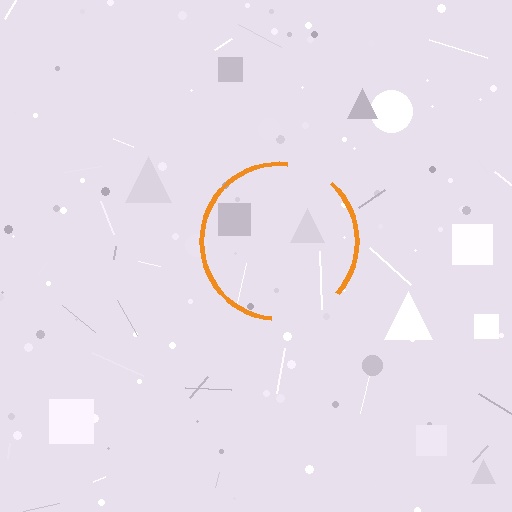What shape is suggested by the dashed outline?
The dashed outline suggests a circle.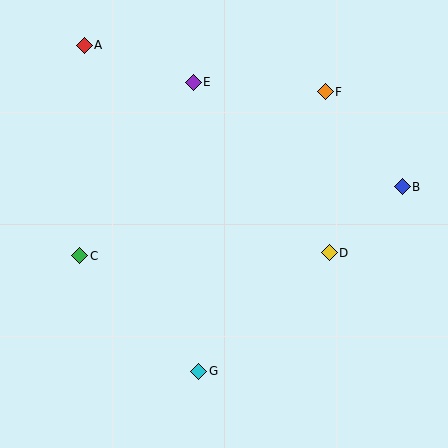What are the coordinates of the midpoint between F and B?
The midpoint between F and B is at (364, 139).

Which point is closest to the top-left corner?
Point A is closest to the top-left corner.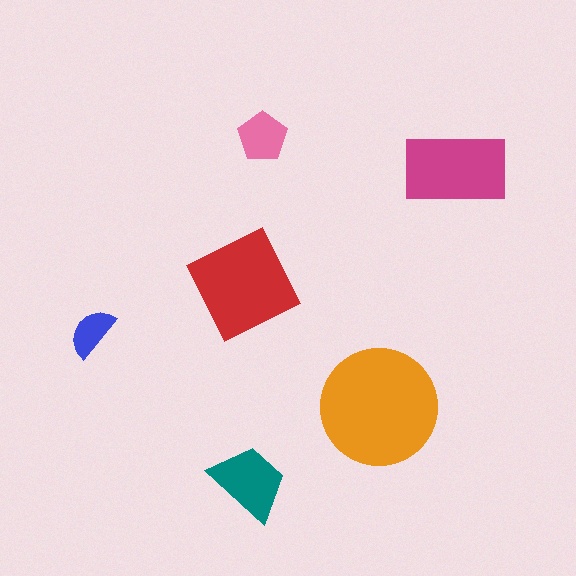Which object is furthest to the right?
The magenta rectangle is rightmost.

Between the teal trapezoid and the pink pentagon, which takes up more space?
The teal trapezoid.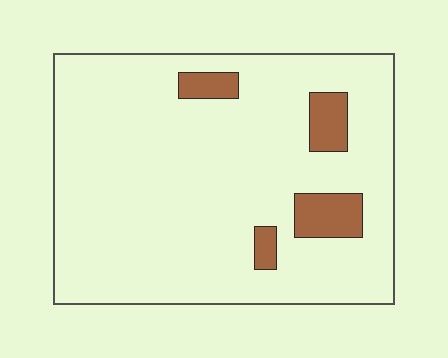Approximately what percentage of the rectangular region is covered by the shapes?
Approximately 10%.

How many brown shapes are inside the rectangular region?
4.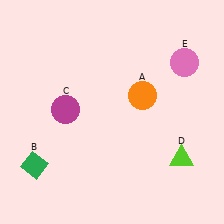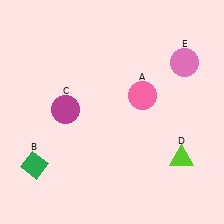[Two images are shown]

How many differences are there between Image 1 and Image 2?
There is 1 difference between the two images.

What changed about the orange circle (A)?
In Image 1, A is orange. In Image 2, it changed to pink.